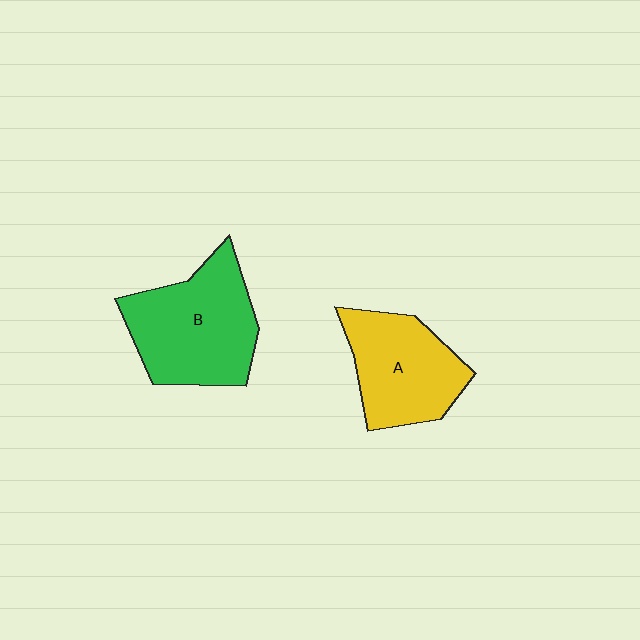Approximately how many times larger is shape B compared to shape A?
Approximately 1.2 times.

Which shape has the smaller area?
Shape A (yellow).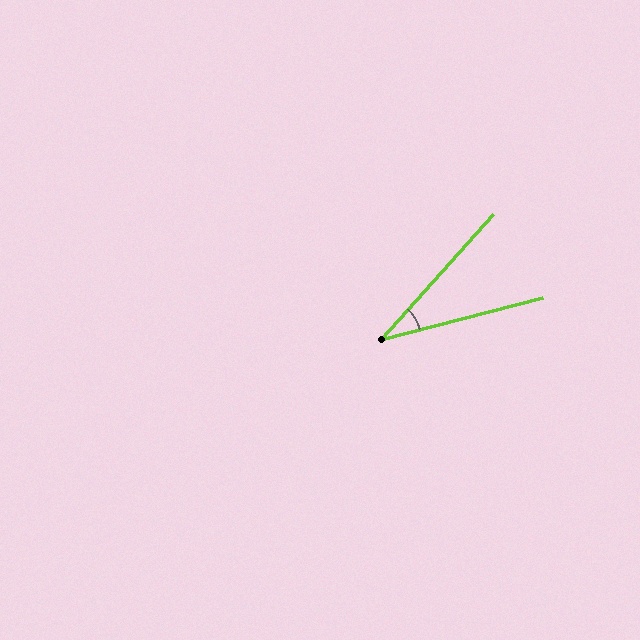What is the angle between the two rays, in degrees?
Approximately 34 degrees.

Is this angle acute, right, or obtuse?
It is acute.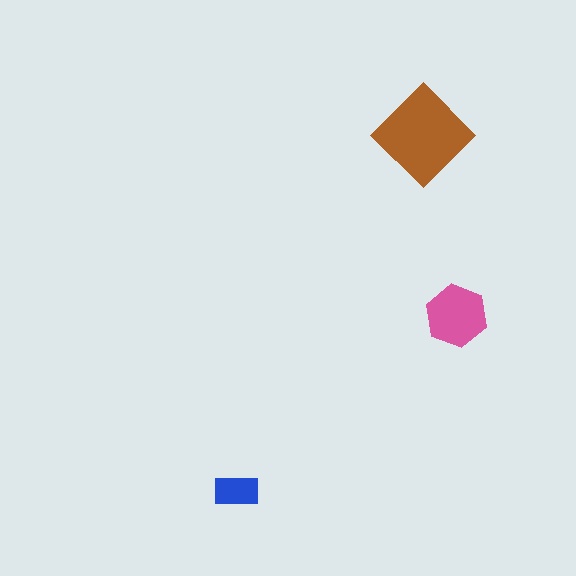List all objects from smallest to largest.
The blue rectangle, the pink hexagon, the brown diamond.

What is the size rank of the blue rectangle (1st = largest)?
3rd.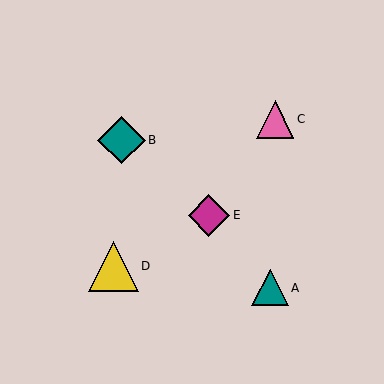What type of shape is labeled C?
Shape C is a pink triangle.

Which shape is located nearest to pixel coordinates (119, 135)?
The teal diamond (labeled B) at (122, 140) is nearest to that location.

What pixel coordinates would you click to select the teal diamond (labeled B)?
Click at (122, 140) to select the teal diamond B.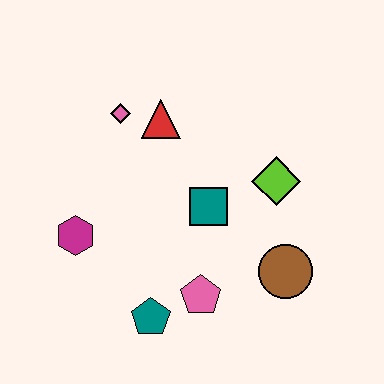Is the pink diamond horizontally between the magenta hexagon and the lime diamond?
Yes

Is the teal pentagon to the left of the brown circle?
Yes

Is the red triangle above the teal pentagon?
Yes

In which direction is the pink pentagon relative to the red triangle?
The pink pentagon is below the red triangle.